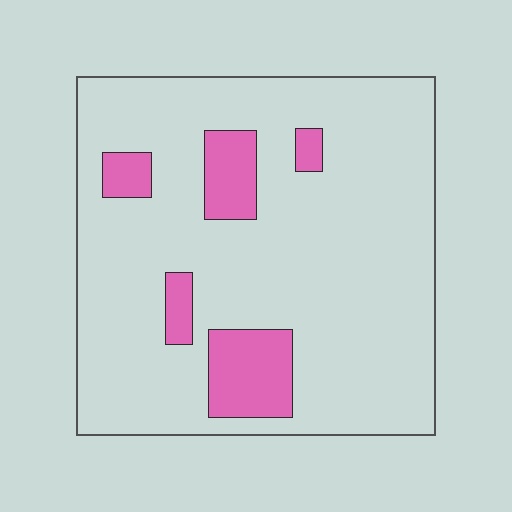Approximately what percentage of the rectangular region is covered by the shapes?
Approximately 15%.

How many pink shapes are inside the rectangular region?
5.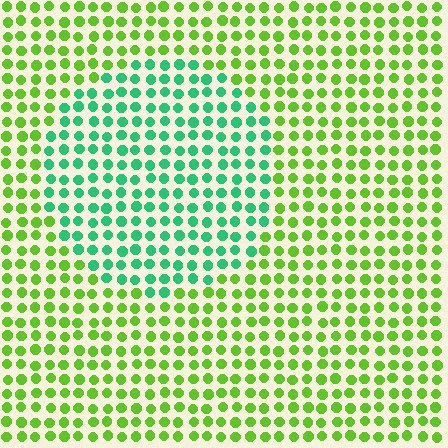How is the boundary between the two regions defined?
The boundary is defined purely by a slight shift in hue (about 50 degrees). Spacing, size, and orientation are identical on both sides.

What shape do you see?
I see a circle.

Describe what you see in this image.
The image is filled with small lime elements in a uniform arrangement. A circle-shaped region is visible where the elements are tinted to a slightly different hue, forming a subtle color boundary.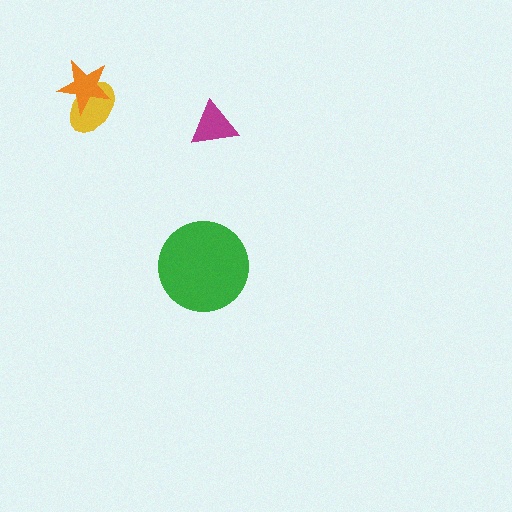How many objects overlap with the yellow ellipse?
1 object overlaps with the yellow ellipse.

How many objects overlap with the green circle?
0 objects overlap with the green circle.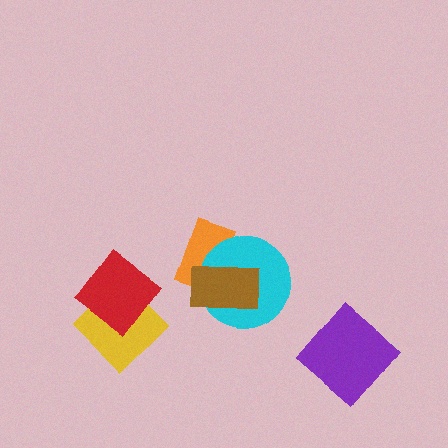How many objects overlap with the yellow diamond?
1 object overlaps with the yellow diamond.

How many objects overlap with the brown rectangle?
2 objects overlap with the brown rectangle.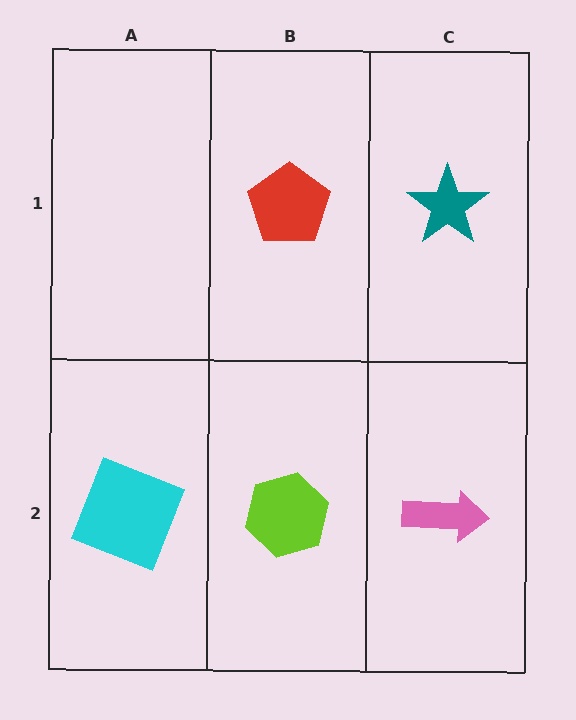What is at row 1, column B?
A red pentagon.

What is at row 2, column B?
A lime hexagon.